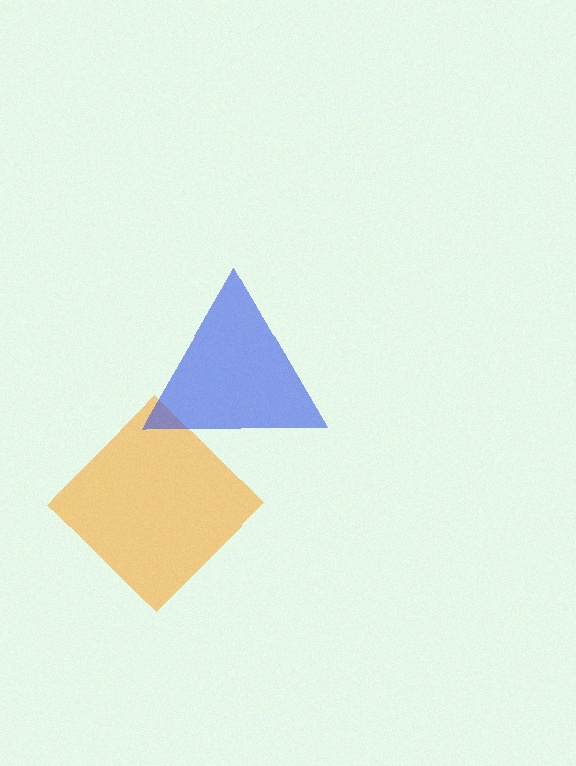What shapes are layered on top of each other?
The layered shapes are: an orange diamond, a blue triangle.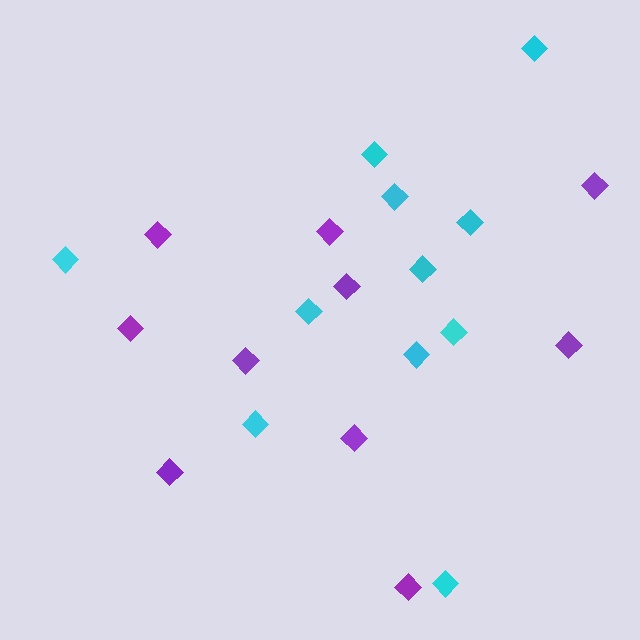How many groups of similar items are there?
There are 2 groups: one group of purple diamonds (10) and one group of cyan diamonds (11).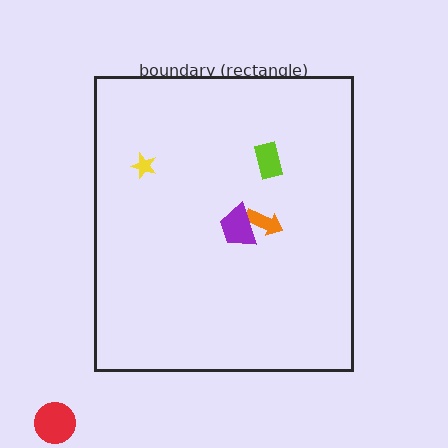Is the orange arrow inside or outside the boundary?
Inside.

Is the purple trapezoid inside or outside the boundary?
Inside.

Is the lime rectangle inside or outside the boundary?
Inside.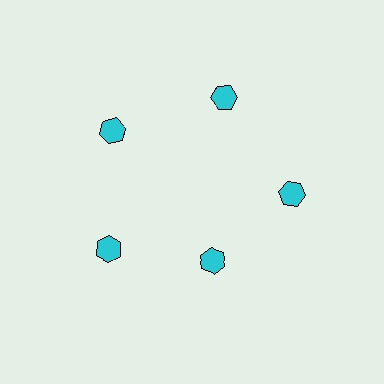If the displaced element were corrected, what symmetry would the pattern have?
It would have 5-fold rotational symmetry — the pattern would map onto itself every 72 degrees.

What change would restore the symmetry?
The symmetry would be restored by moving it outward, back onto the ring so that all 5 hexagons sit at equal angles and equal distance from the center.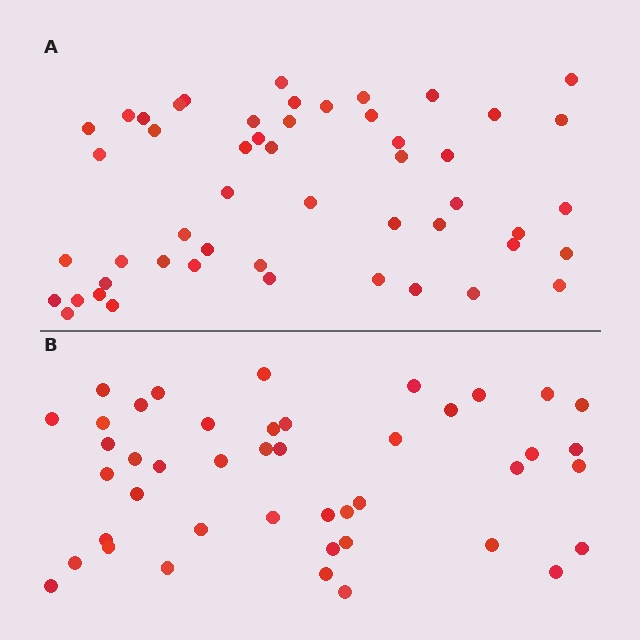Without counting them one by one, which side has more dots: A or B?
Region A (the top region) has more dots.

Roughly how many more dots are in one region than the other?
Region A has roughly 8 or so more dots than region B.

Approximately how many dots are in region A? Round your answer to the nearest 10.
About 50 dots. (The exact count is 51, which rounds to 50.)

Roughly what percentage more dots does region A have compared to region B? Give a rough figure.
About 15% more.